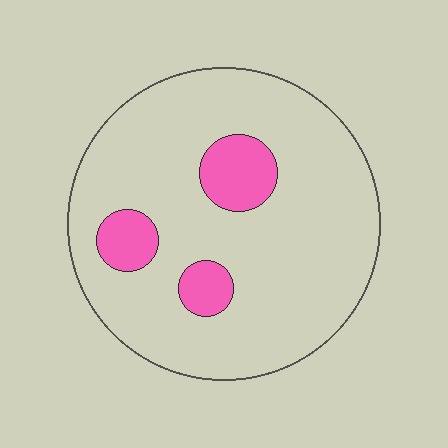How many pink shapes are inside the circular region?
3.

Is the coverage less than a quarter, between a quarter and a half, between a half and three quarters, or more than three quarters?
Less than a quarter.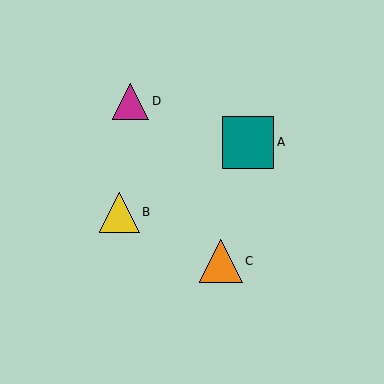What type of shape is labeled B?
Shape B is a yellow triangle.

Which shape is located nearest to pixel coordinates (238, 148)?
The teal square (labeled A) at (248, 142) is nearest to that location.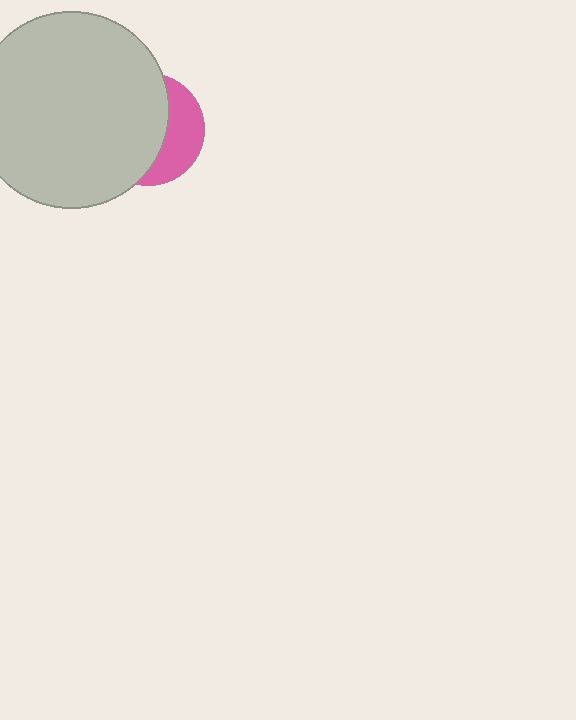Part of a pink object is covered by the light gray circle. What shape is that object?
It is a circle.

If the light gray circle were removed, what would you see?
You would see the complete pink circle.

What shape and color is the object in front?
The object in front is a light gray circle.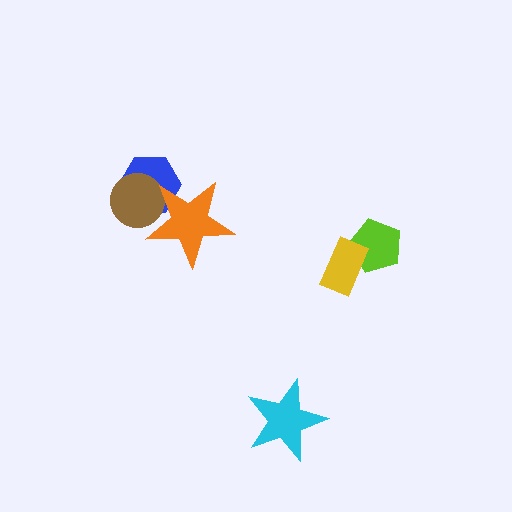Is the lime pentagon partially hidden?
Yes, it is partially covered by another shape.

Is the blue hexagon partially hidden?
Yes, it is partially covered by another shape.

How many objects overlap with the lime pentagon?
1 object overlaps with the lime pentagon.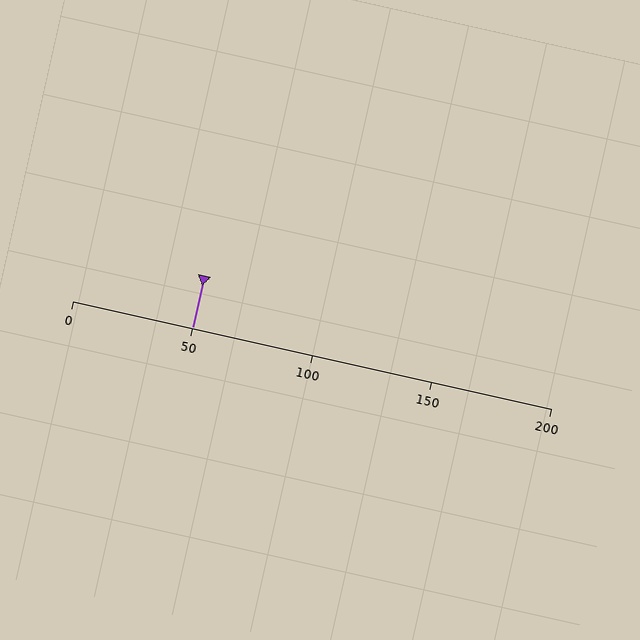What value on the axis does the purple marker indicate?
The marker indicates approximately 50.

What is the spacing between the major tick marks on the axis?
The major ticks are spaced 50 apart.